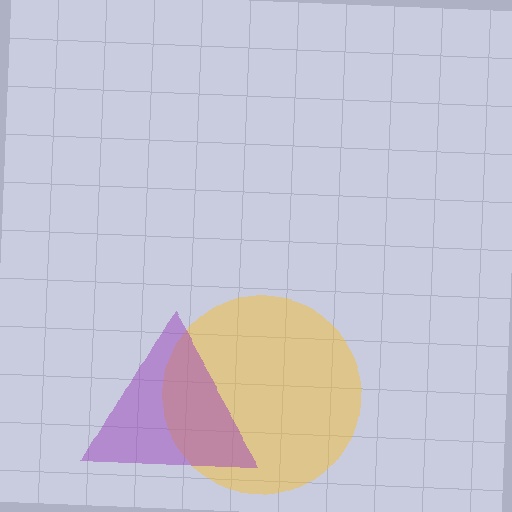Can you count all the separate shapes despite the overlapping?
Yes, there are 2 separate shapes.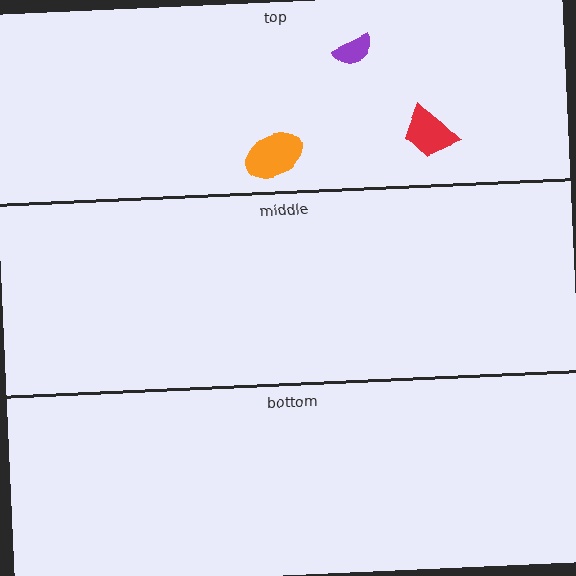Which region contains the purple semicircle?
The top region.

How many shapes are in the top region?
3.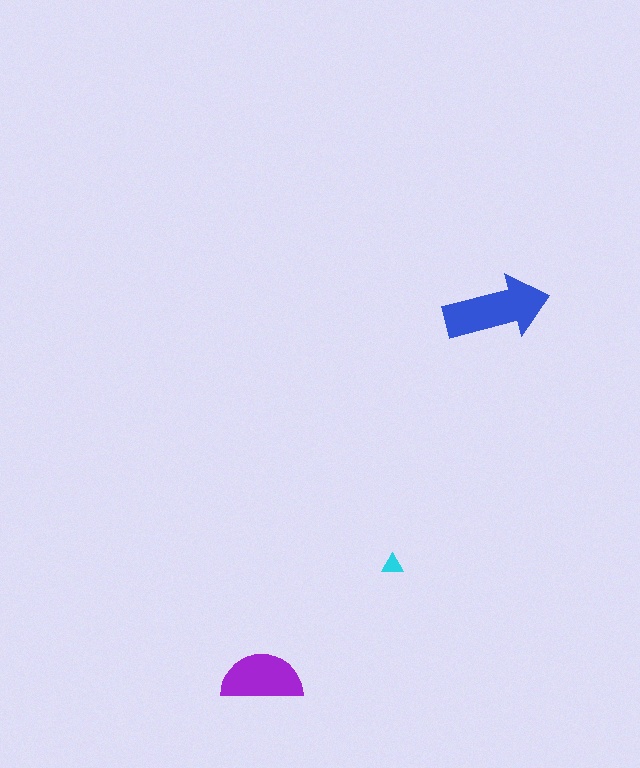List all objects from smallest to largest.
The cyan triangle, the purple semicircle, the blue arrow.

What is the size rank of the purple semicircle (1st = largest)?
2nd.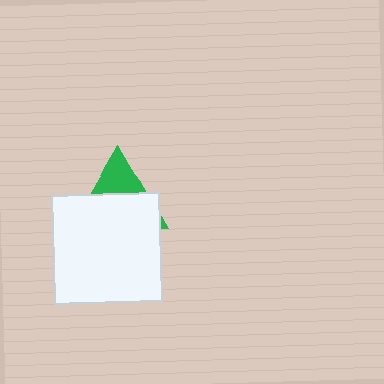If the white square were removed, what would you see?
You would see the complete green triangle.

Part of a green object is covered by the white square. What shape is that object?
It is a triangle.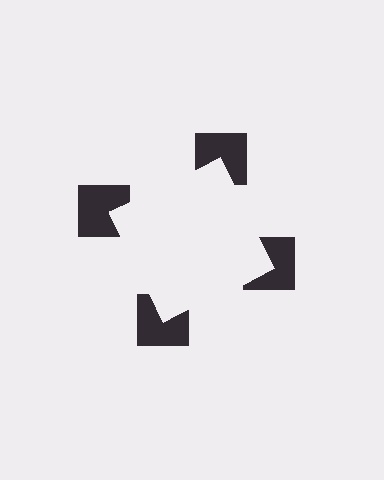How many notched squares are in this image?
There are 4 — one at each vertex of the illusory square.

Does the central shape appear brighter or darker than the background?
It typically appears slightly brighter than the background, even though no actual brightness change is drawn.